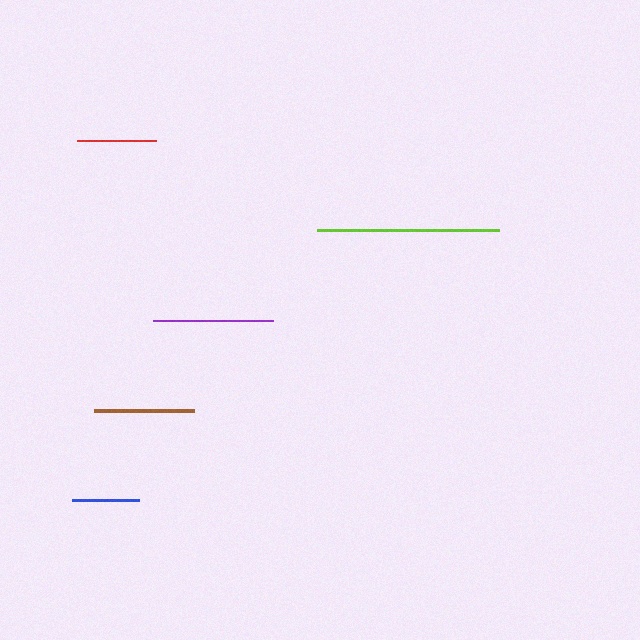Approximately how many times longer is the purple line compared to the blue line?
The purple line is approximately 1.8 times the length of the blue line.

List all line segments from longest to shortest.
From longest to shortest: lime, purple, brown, red, blue.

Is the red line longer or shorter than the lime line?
The lime line is longer than the red line.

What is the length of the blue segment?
The blue segment is approximately 67 pixels long.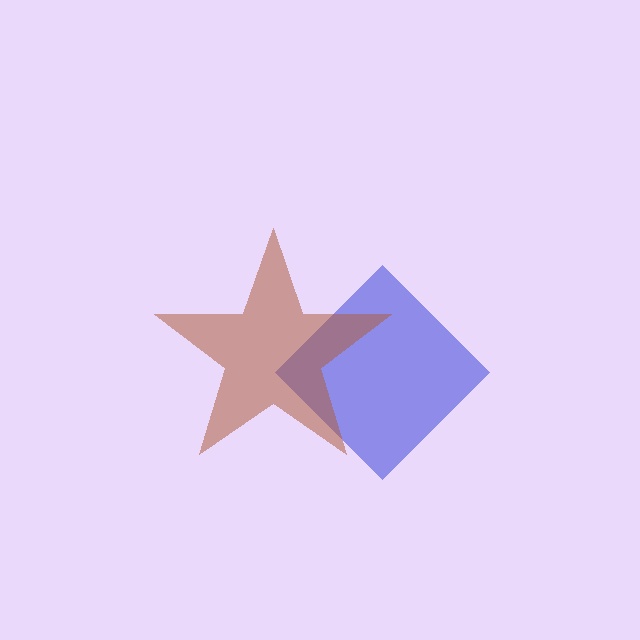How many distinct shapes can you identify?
There are 2 distinct shapes: a blue diamond, a brown star.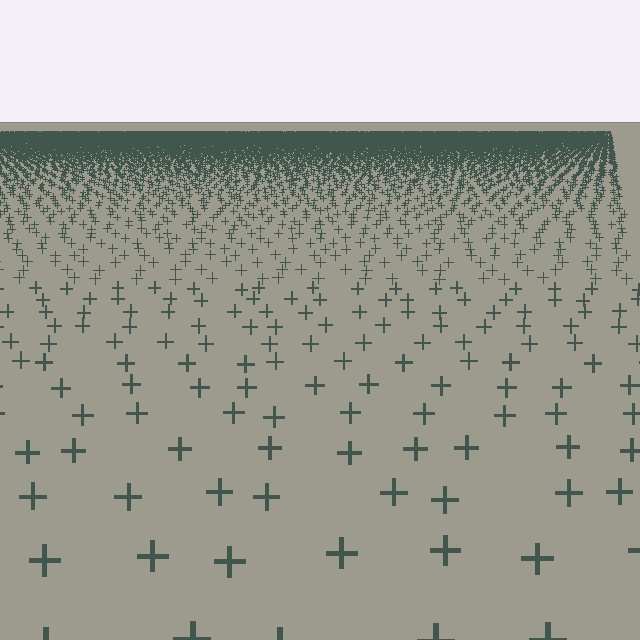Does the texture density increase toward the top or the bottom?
Density increases toward the top.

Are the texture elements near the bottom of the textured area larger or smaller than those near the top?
Larger. Near the bottom, elements are closer to the viewer and appear at a bigger on-screen size.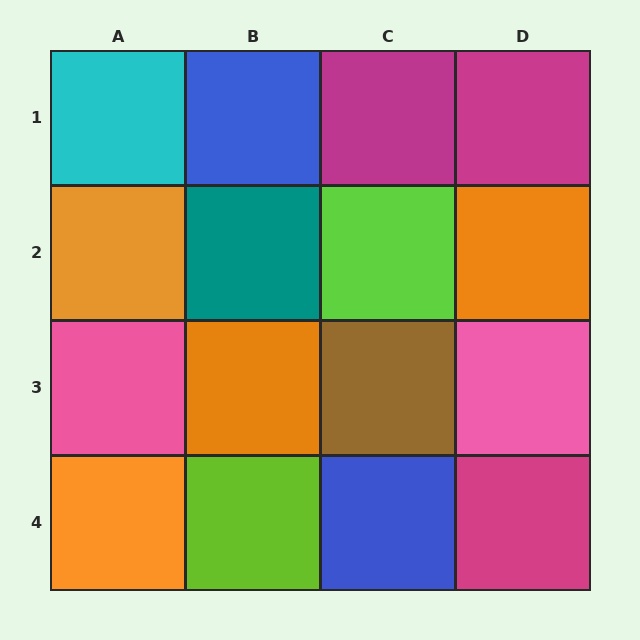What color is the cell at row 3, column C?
Brown.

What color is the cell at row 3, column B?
Orange.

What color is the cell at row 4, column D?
Magenta.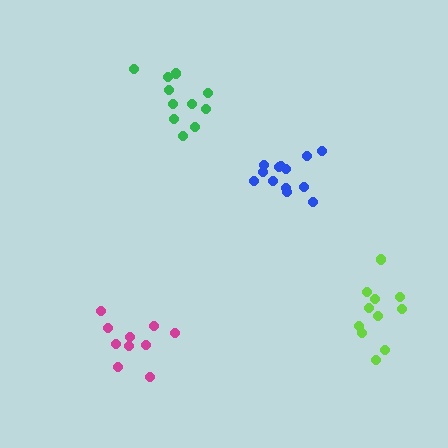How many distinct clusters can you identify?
There are 4 distinct clusters.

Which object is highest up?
The green cluster is topmost.